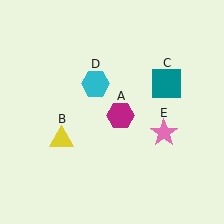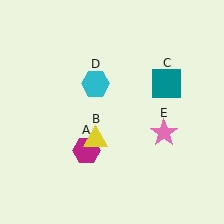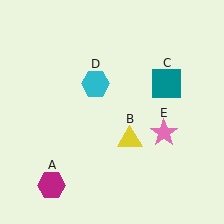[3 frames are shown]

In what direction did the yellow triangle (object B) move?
The yellow triangle (object B) moved right.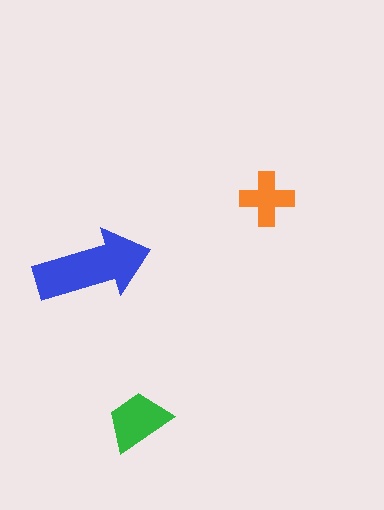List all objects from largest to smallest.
The blue arrow, the green trapezoid, the orange cross.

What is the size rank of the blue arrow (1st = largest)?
1st.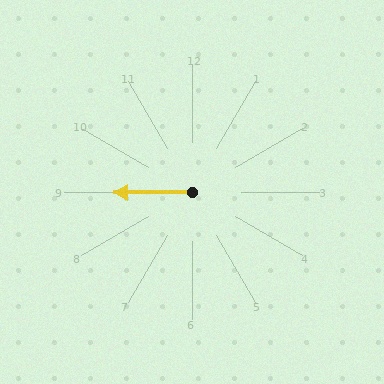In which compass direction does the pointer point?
West.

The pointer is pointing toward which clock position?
Roughly 9 o'clock.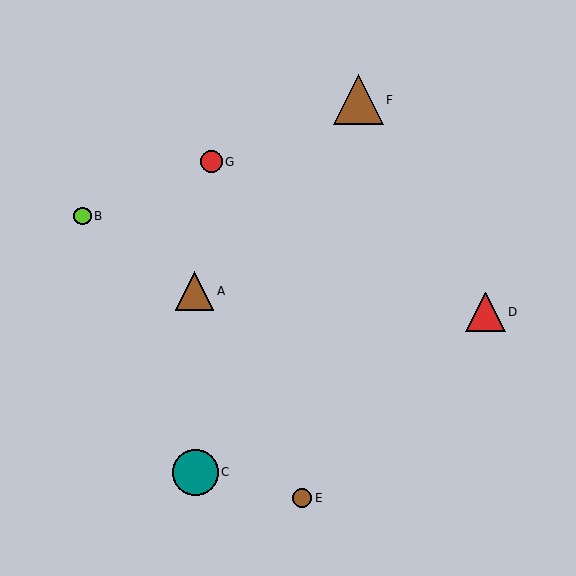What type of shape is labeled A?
Shape A is a brown triangle.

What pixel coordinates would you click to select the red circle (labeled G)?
Click at (211, 162) to select the red circle G.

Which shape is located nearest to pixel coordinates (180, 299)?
The brown triangle (labeled A) at (195, 291) is nearest to that location.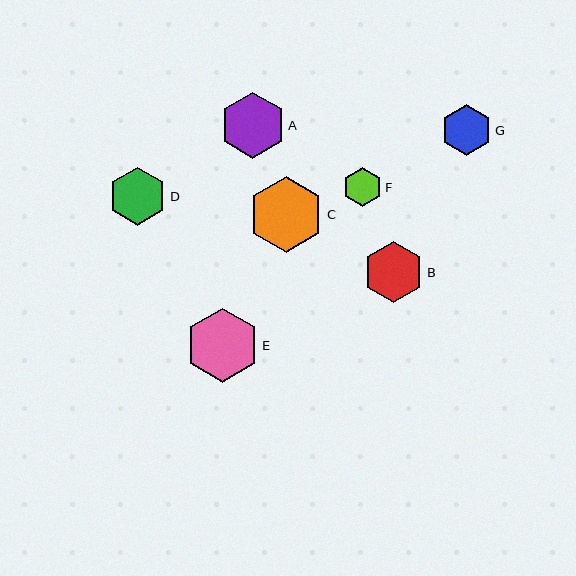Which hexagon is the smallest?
Hexagon F is the smallest with a size of approximately 39 pixels.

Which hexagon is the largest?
Hexagon C is the largest with a size of approximately 75 pixels.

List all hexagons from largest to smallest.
From largest to smallest: C, E, A, B, D, G, F.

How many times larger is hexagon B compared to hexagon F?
Hexagon B is approximately 1.6 times the size of hexagon F.